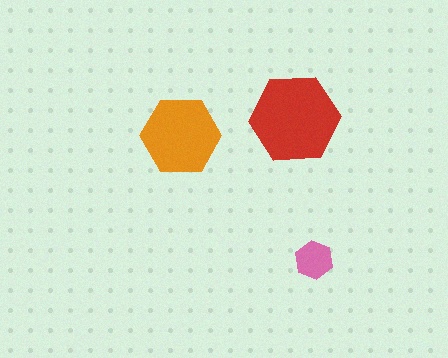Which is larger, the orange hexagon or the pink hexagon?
The orange one.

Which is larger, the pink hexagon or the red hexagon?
The red one.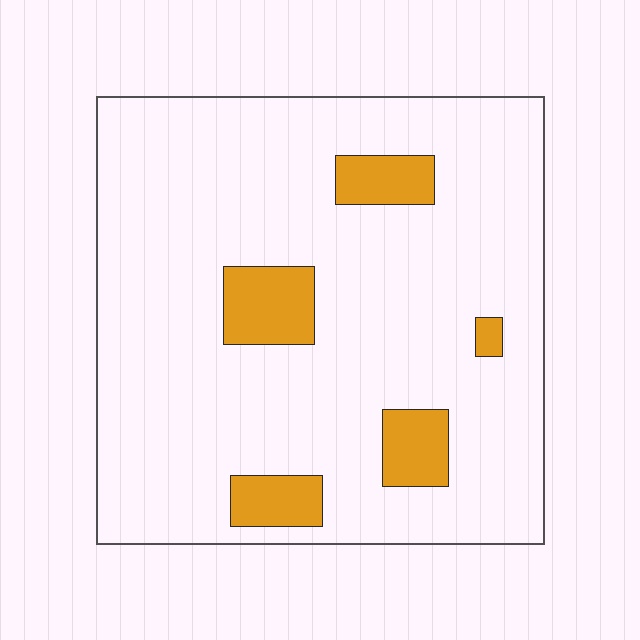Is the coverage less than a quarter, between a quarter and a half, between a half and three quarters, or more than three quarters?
Less than a quarter.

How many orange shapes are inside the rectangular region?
5.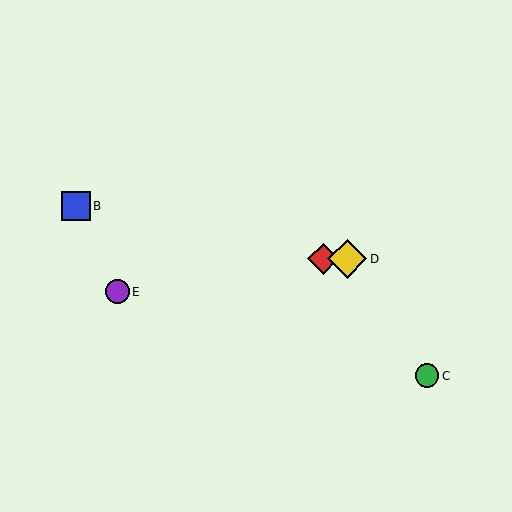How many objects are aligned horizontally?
2 objects (A, D) are aligned horizontally.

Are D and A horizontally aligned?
Yes, both are at y≈259.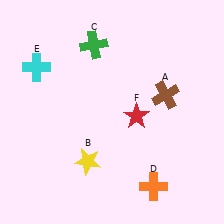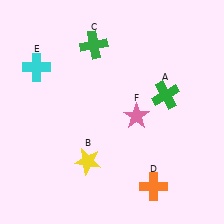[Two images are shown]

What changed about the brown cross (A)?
In Image 1, A is brown. In Image 2, it changed to green.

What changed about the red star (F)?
In Image 1, F is red. In Image 2, it changed to pink.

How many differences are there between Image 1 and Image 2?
There are 2 differences between the two images.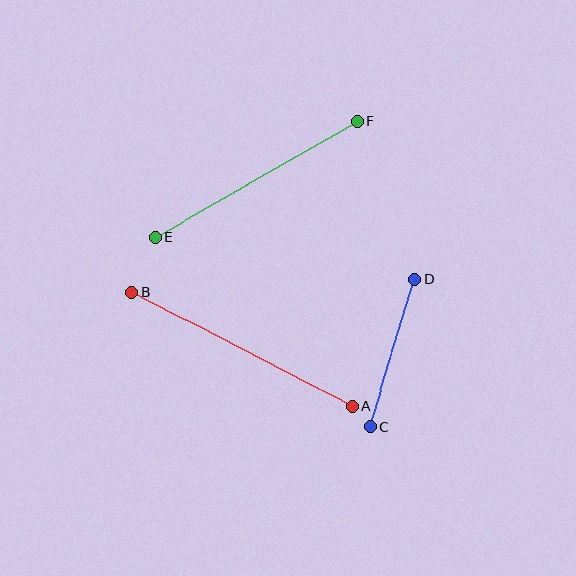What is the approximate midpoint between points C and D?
The midpoint is at approximately (392, 353) pixels.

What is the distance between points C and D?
The distance is approximately 153 pixels.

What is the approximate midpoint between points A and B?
The midpoint is at approximately (242, 349) pixels.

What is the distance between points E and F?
The distance is approximately 233 pixels.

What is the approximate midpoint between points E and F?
The midpoint is at approximately (256, 179) pixels.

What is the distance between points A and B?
The distance is approximately 248 pixels.